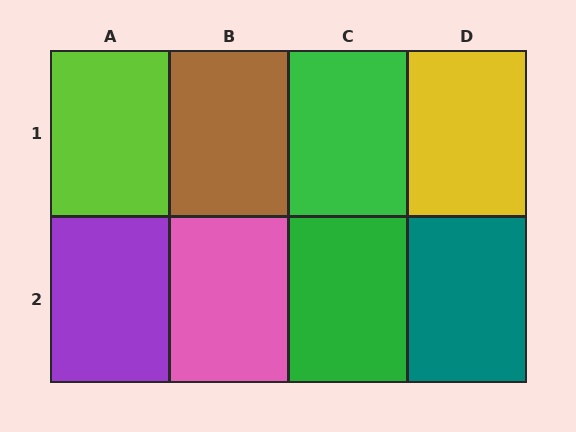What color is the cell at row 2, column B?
Pink.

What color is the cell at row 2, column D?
Teal.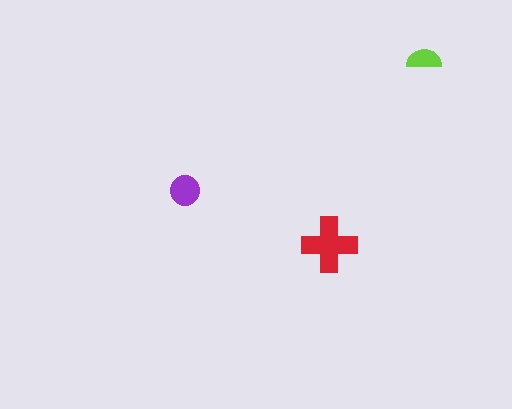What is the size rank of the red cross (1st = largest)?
1st.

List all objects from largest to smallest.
The red cross, the purple circle, the lime semicircle.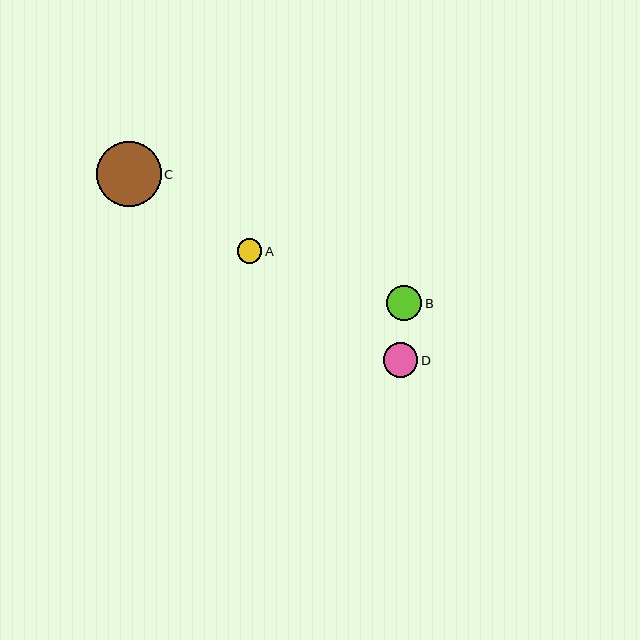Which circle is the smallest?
Circle A is the smallest with a size of approximately 24 pixels.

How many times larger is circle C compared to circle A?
Circle C is approximately 2.7 times the size of circle A.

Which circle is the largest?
Circle C is the largest with a size of approximately 65 pixels.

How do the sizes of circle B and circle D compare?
Circle B and circle D are approximately the same size.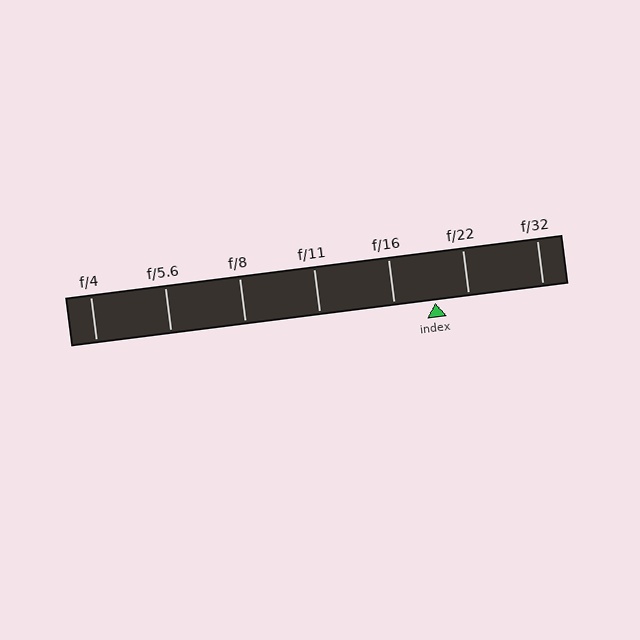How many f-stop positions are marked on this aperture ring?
There are 7 f-stop positions marked.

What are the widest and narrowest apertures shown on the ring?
The widest aperture shown is f/4 and the narrowest is f/32.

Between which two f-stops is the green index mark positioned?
The index mark is between f/16 and f/22.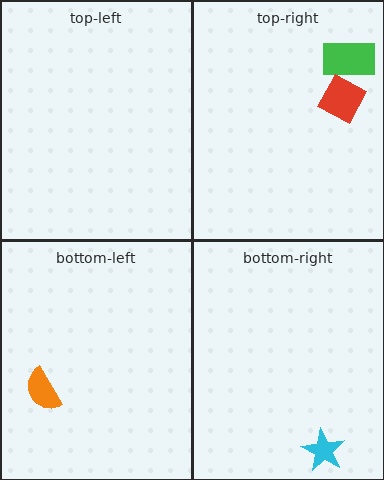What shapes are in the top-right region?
The green rectangle, the red diamond.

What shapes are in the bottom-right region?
The cyan star.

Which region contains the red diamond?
The top-right region.